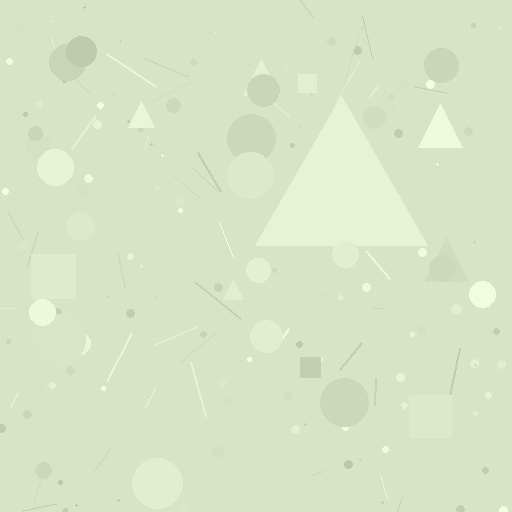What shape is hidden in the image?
A triangle is hidden in the image.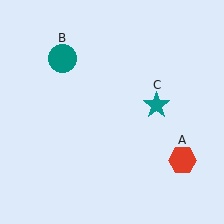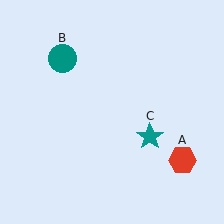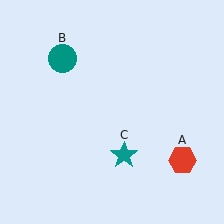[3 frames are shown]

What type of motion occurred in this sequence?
The teal star (object C) rotated clockwise around the center of the scene.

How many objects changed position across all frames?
1 object changed position: teal star (object C).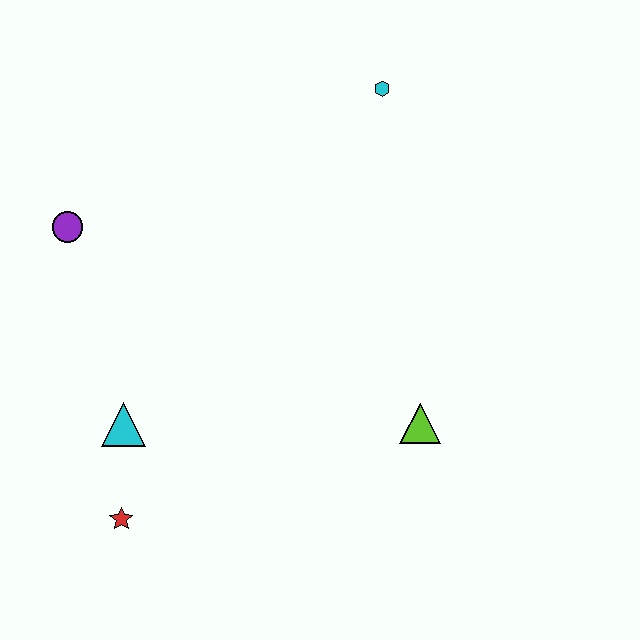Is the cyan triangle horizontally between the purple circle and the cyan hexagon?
Yes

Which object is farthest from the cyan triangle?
The cyan hexagon is farthest from the cyan triangle.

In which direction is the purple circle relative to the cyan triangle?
The purple circle is above the cyan triangle.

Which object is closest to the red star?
The cyan triangle is closest to the red star.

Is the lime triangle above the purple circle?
No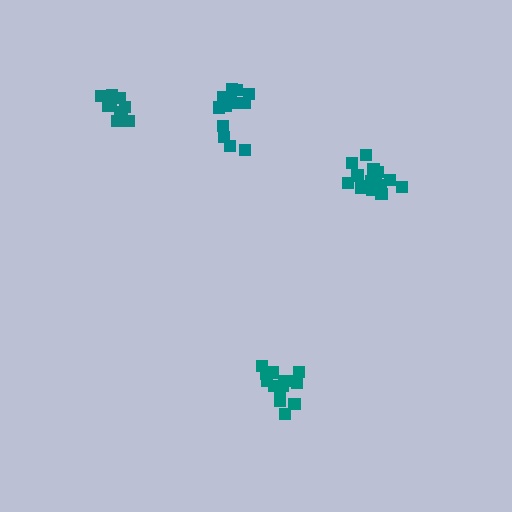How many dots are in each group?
Group 1: 14 dots, Group 2: 13 dots, Group 3: 10 dots, Group 4: 15 dots (52 total).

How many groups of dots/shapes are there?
There are 4 groups.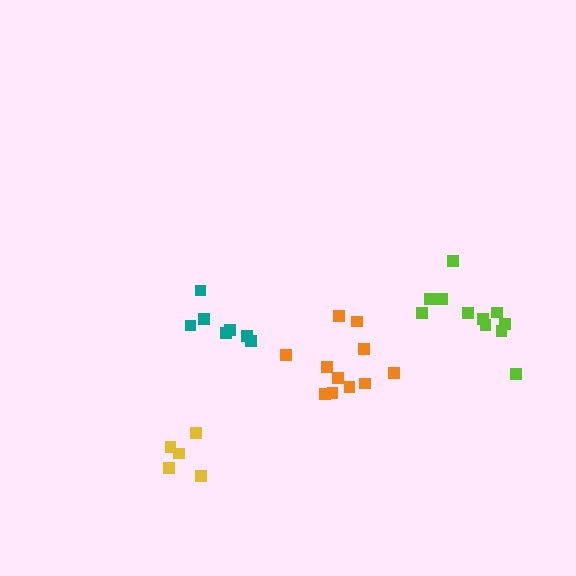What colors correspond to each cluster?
The clusters are colored: orange, teal, yellow, lime.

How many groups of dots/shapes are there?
There are 4 groups.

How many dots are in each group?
Group 1: 11 dots, Group 2: 7 dots, Group 3: 5 dots, Group 4: 11 dots (34 total).